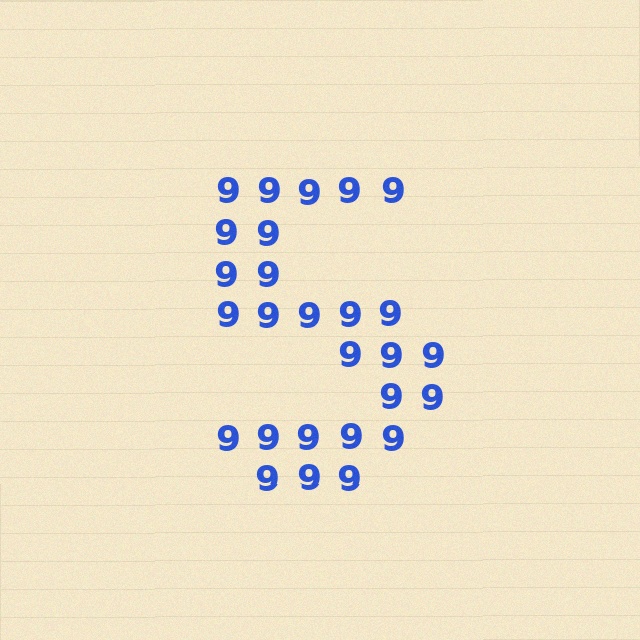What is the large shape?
The large shape is the letter S.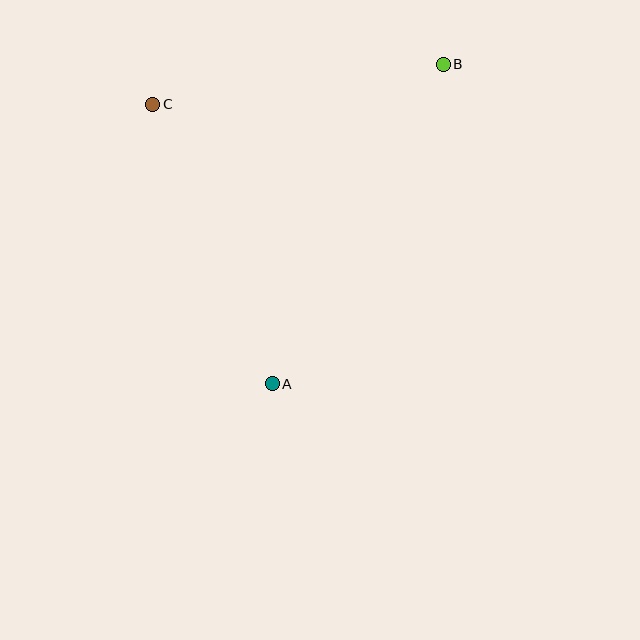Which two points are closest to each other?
Points B and C are closest to each other.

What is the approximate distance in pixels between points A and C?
The distance between A and C is approximately 304 pixels.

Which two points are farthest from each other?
Points A and B are farthest from each other.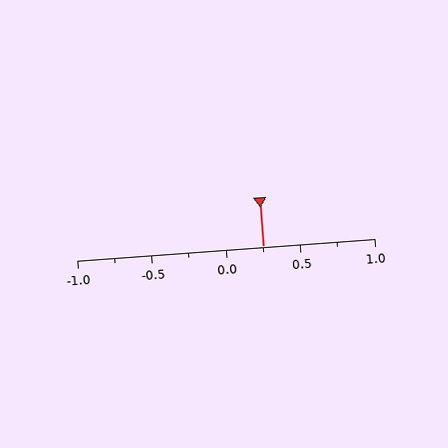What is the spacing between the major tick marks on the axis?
The major ticks are spaced 0.5 apart.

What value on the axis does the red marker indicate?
The marker indicates approximately 0.25.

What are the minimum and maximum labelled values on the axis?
The axis runs from -1.0 to 1.0.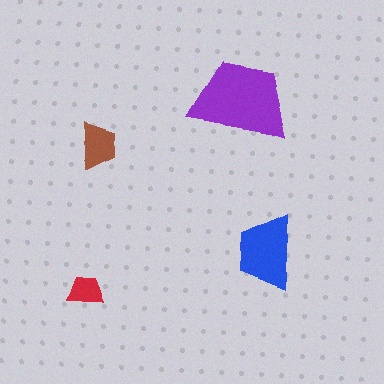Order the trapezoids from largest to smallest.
the purple one, the blue one, the brown one, the red one.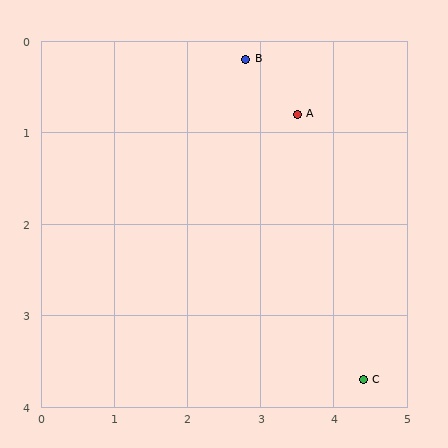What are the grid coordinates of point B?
Point B is at approximately (2.8, 0.2).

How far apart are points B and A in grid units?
Points B and A are about 0.9 grid units apart.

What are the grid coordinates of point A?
Point A is at approximately (3.5, 0.8).